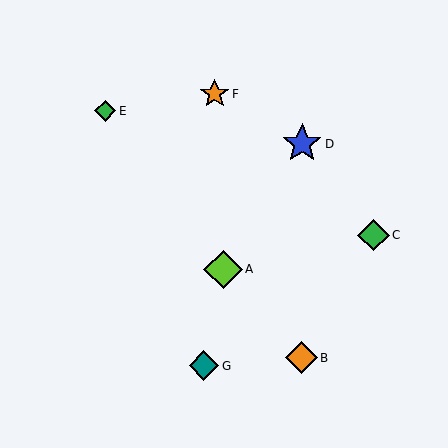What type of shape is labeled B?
Shape B is an orange diamond.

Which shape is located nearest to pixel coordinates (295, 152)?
The blue star (labeled D) at (302, 144) is nearest to that location.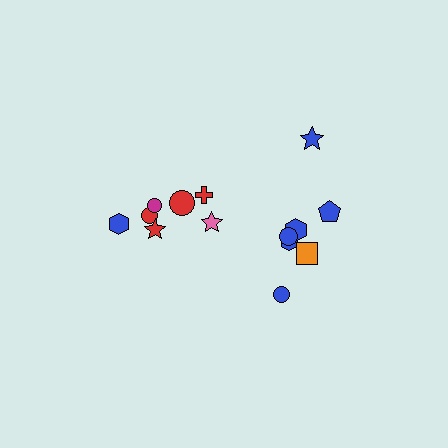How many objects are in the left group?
There are 6 objects.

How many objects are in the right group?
There are 8 objects.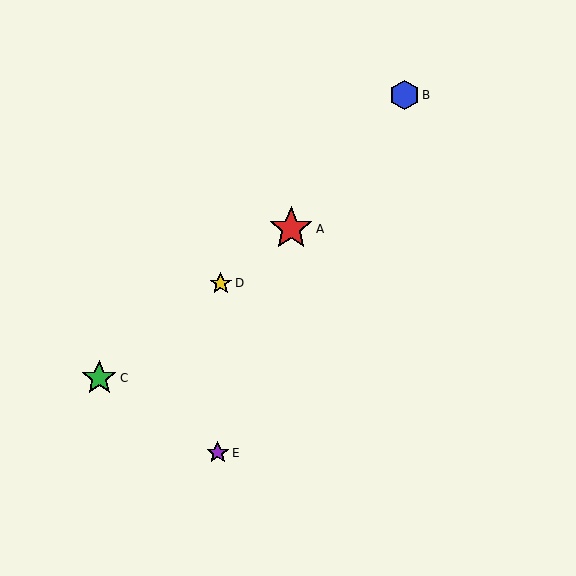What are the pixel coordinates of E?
Object E is at (218, 453).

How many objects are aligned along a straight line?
3 objects (A, C, D) are aligned along a straight line.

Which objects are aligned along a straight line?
Objects A, C, D are aligned along a straight line.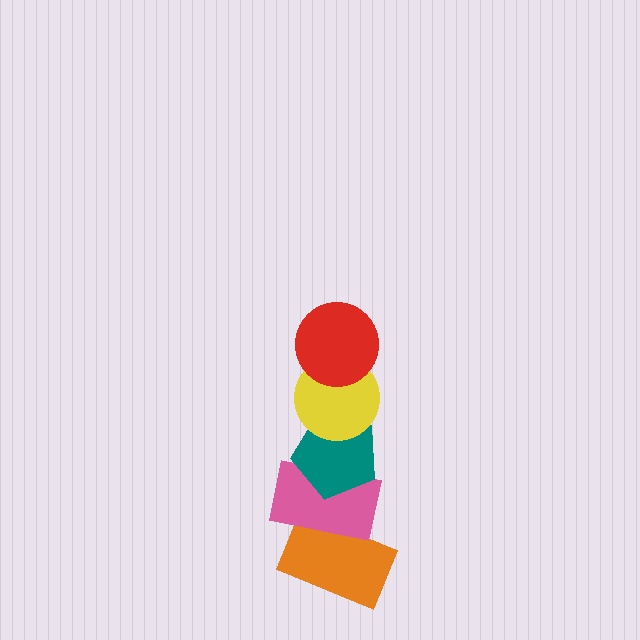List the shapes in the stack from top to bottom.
From top to bottom: the red circle, the yellow circle, the teal pentagon, the pink rectangle, the orange rectangle.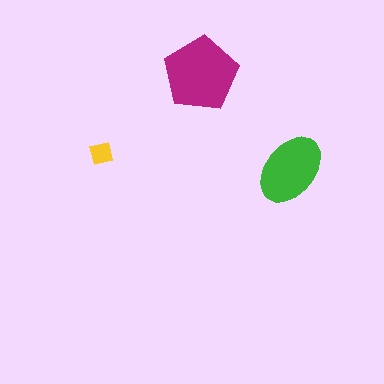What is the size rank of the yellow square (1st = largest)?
3rd.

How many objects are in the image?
There are 3 objects in the image.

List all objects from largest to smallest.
The magenta pentagon, the green ellipse, the yellow square.